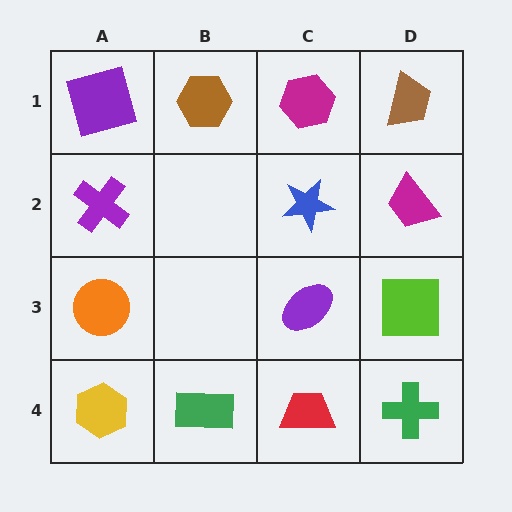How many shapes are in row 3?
3 shapes.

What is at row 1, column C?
A magenta hexagon.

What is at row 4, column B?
A green rectangle.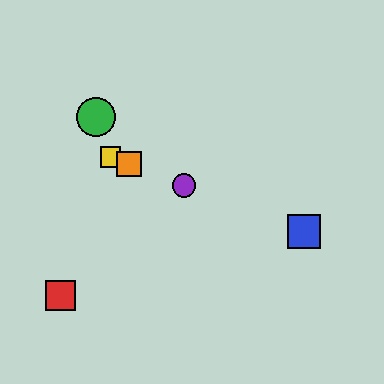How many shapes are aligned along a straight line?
4 shapes (the blue square, the yellow square, the purple circle, the orange square) are aligned along a straight line.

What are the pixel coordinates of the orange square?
The orange square is at (129, 164).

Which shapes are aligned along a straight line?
The blue square, the yellow square, the purple circle, the orange square are aligned along a straight line.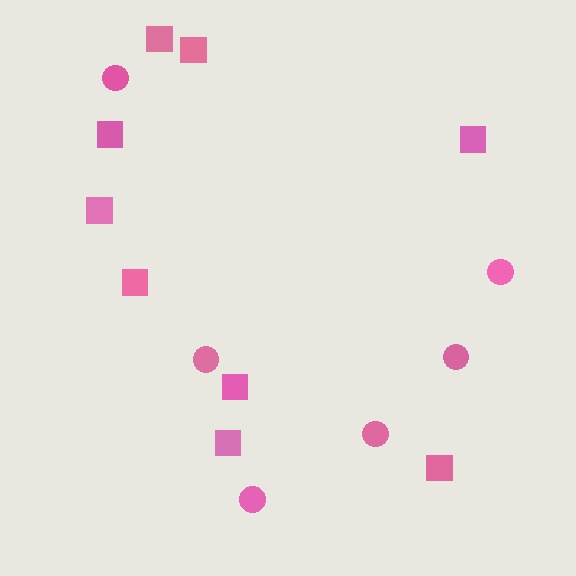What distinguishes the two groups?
There are 2 groups: one group of squares (9) and one group of circles (6).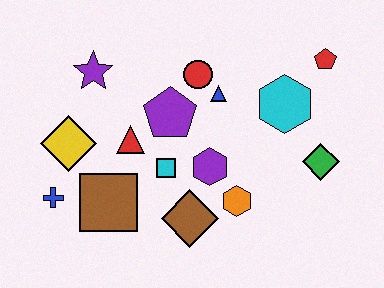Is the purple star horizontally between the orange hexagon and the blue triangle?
No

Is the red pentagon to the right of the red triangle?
Yes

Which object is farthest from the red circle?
The blue cross is farthest from the red circle.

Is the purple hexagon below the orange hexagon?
No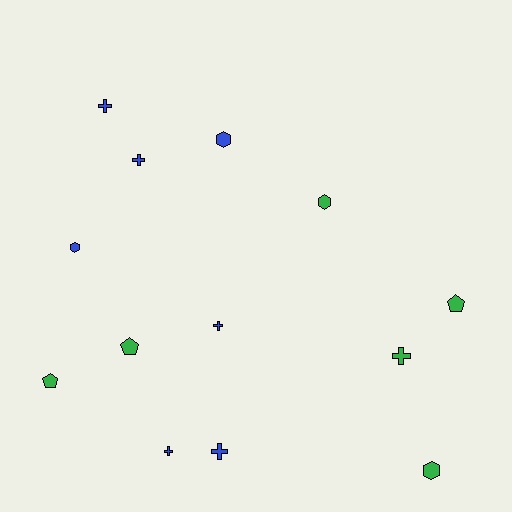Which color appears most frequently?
Blue, with 7 objects.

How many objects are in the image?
There are 13 objects.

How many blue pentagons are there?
There are no blue pentagons.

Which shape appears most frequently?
Cross, with 6 objects.